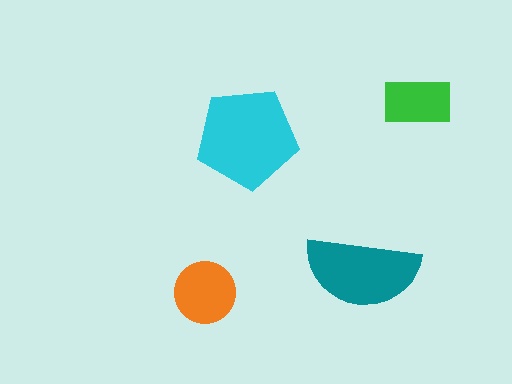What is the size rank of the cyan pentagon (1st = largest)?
1st.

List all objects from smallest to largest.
The green rectangle, the orange circle, the teal semicircle, the cyan pentagon.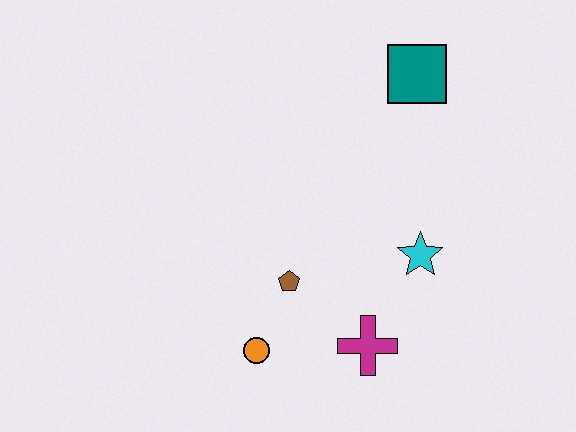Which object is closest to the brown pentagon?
The orange circle is closest to the brown pentagon.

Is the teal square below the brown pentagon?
No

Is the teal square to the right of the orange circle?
Yes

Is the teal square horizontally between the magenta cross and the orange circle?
No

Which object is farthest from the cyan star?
The orange circle is farthest from the cyan star.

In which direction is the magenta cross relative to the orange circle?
The magenta cross is to the right of the orange circle.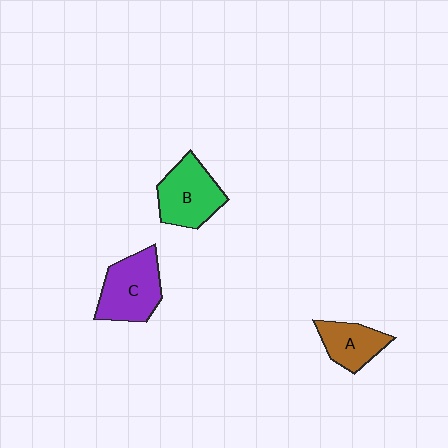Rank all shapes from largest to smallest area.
From largest to smallest: C (purple), B (green), A (brown).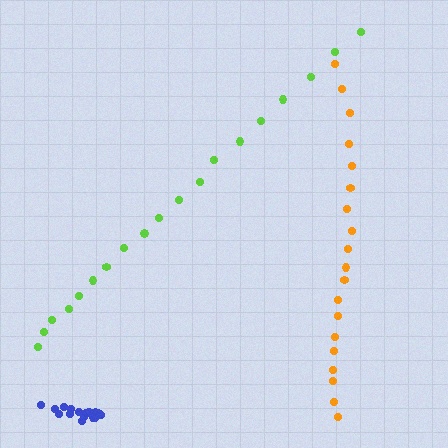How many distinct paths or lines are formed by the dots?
There are 3 distinct paths.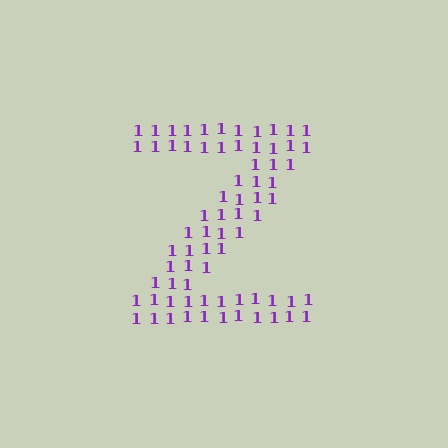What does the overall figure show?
The overall figure shows the letter Z.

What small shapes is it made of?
It is made of small digit 1's.